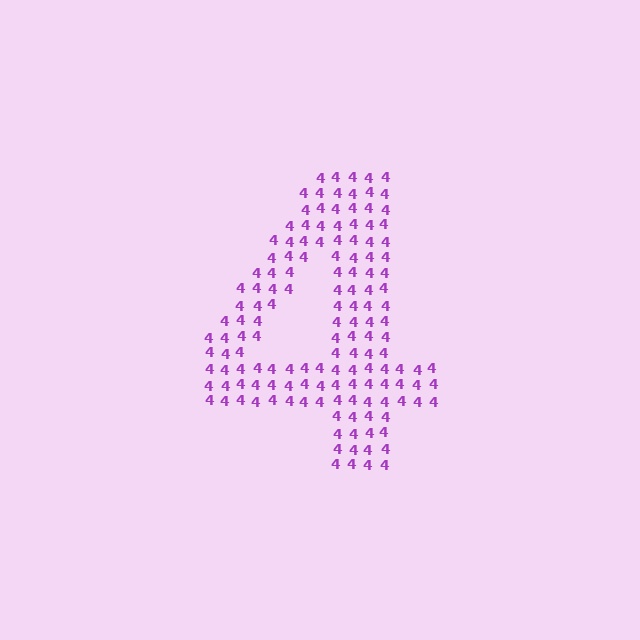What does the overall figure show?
The overall figure shows the digit 4.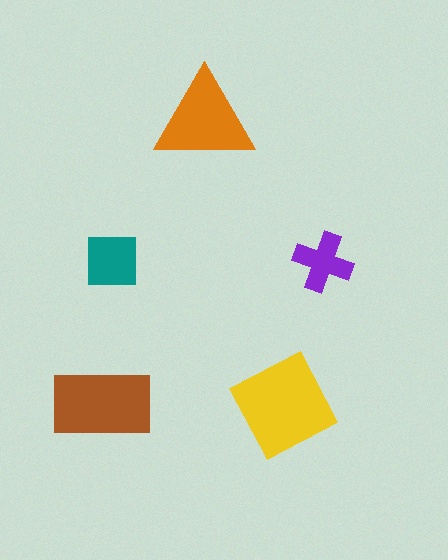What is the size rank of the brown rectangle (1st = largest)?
2nd.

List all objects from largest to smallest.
The yellow diamond, the brown rectangle, the orange triangle, the teal square, the purple cross.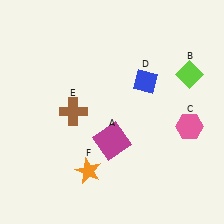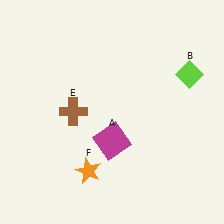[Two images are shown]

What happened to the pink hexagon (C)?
The pink hexagon (C) was removed in Image 2. It was in the bottom-right area of Image 1.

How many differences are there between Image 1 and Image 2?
There are 2 differences between the two images.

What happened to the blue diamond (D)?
The blue diamond (D) was removed in Image 2. It was in the top-right area of Image 1.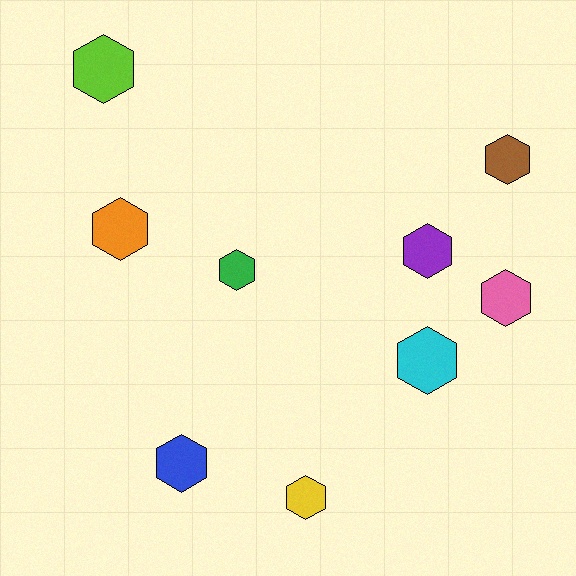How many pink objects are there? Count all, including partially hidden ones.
There is 1 pink object.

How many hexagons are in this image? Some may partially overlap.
There are 9 hexagons.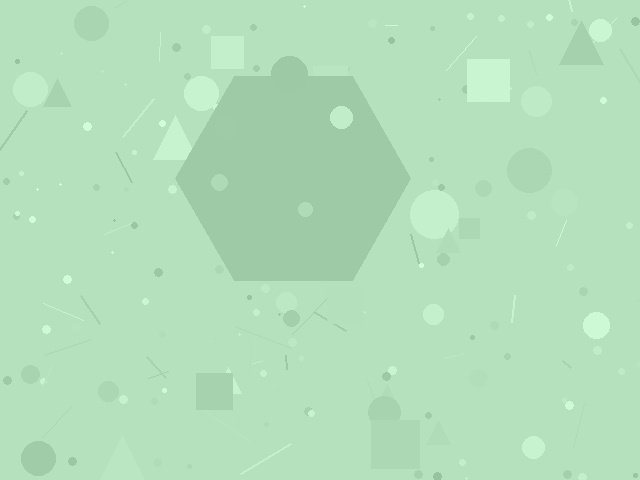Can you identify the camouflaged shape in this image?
The camouflaged shape is a hexagon.